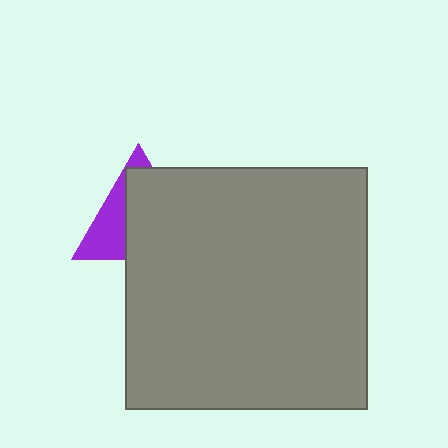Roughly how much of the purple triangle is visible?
A small part of it is visible (roughly 37%).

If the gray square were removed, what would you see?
You would see the complete purple triangle.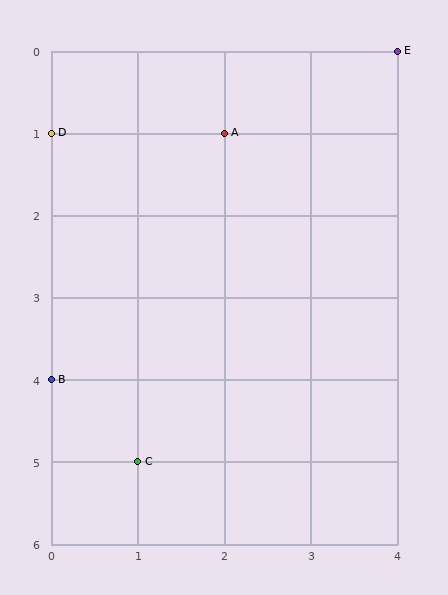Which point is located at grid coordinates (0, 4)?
Point B is at (0, 4).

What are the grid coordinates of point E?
Point E is at grid coordinates (4, 0).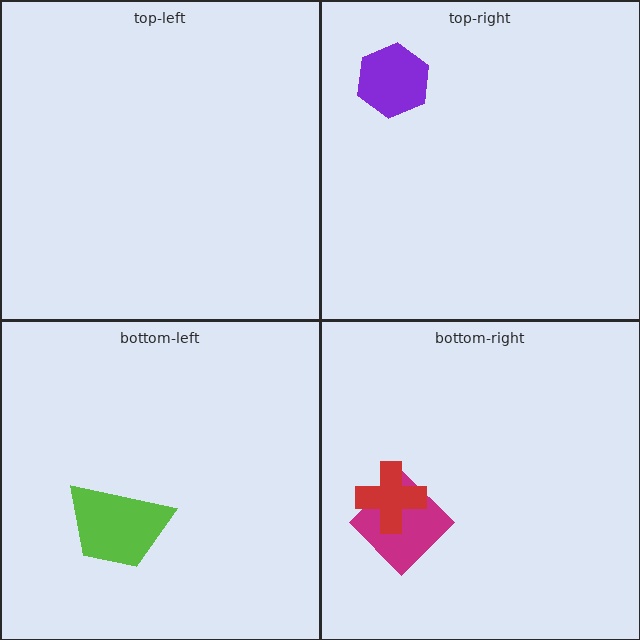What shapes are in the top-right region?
The purple hexagon.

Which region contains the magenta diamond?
The bottom-right region.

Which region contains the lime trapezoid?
The bottom-left region.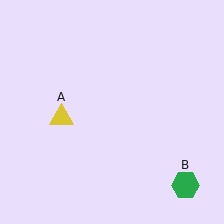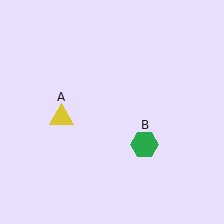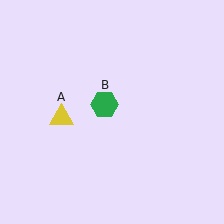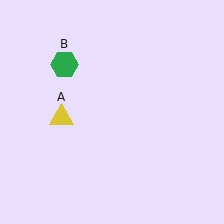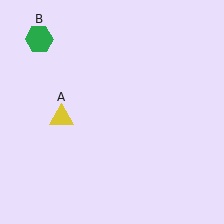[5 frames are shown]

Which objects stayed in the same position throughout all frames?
Yellow triangle (object A) remained stationary.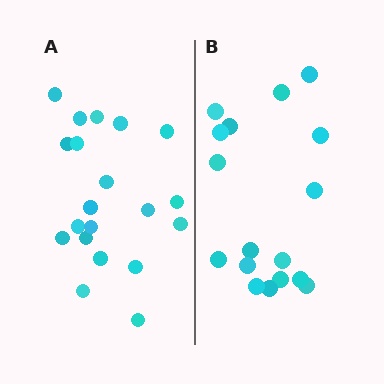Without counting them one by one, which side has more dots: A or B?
Region A (the left region) has more dots.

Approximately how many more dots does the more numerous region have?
Region A has just a few more — roughly 2 or 3 more dots than region B.